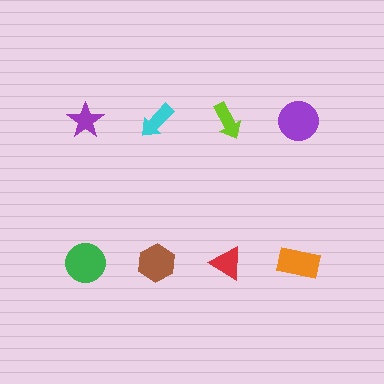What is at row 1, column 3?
A lime arrow.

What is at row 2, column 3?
A red triangle.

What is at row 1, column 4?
A purple circle.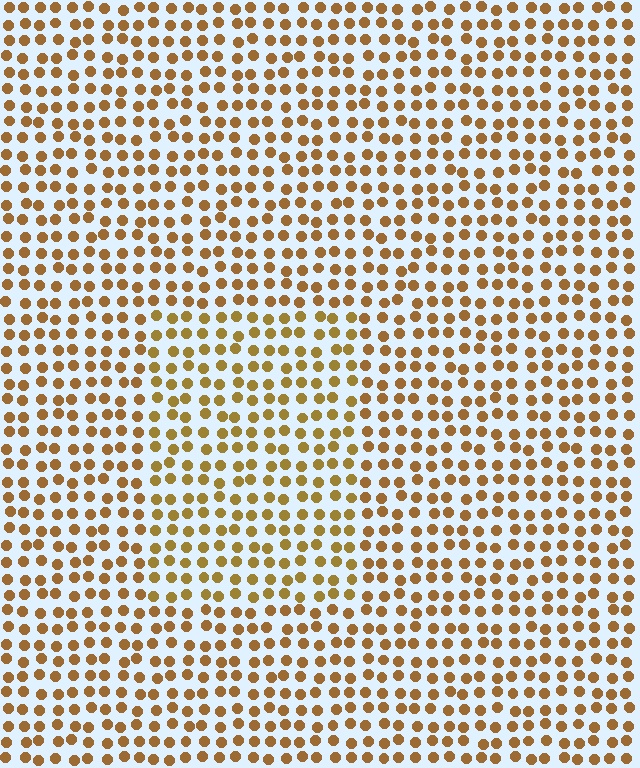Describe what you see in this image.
The image is filled with small brown elements in a uniform arrangement. A rectangle-shaped region is visible where the elements are tinted to a slightly different hue, forming a subtle color boundary.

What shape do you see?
I see a rectangle.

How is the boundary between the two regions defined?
The boundary is defined purely by a slight shift in hue (about 14 degrees). Spacing, size, and orientation are identical on both sides.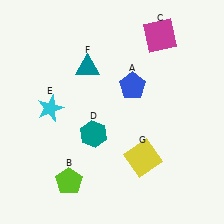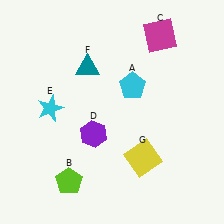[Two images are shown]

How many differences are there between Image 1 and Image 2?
There are 2 differences between the two images.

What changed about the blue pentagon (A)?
In Image 1, A is blue. In Image 2, it changed to cyan.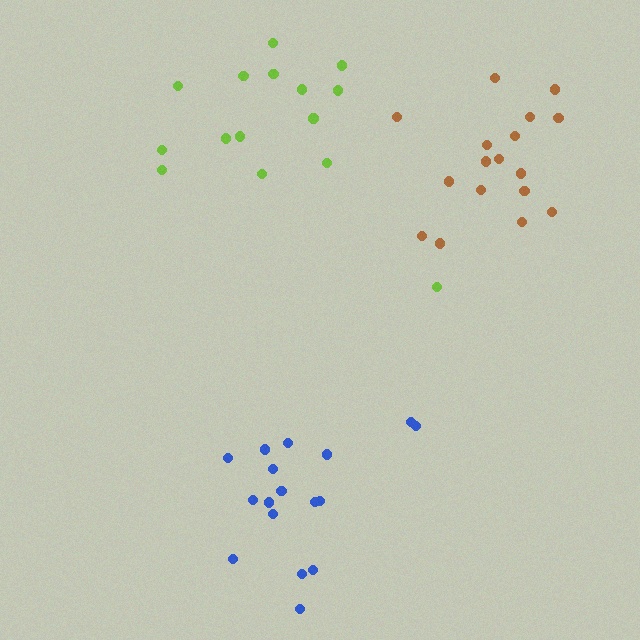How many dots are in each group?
Group 1: 17 dots, Group 2: 15 dots, Group 3: 17 dots (49 total).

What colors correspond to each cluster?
The clusters are colored: brown, lime, blue.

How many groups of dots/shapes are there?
There are 3 groups.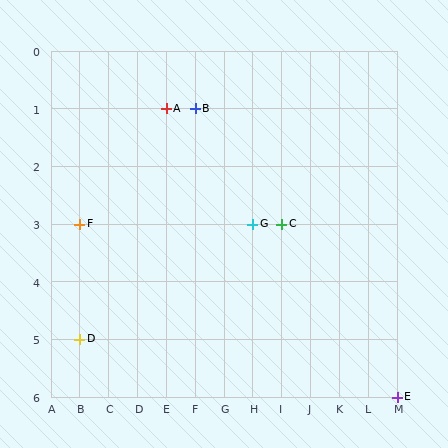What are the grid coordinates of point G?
Point G is at grid coordinates (H, 3).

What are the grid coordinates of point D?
Point D is at grid coordinates (B, 5).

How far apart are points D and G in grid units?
Points D and G are 6 columns and 2 rows apart (about 6.3 grid units diagonally).